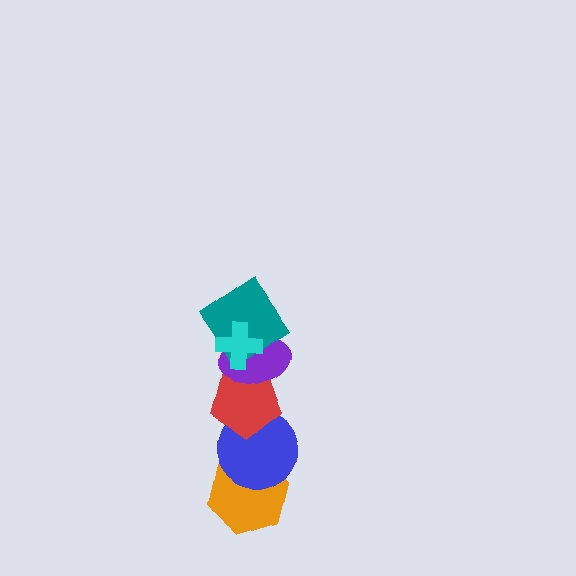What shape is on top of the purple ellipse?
The teal diamond is on top of the purple ellipse.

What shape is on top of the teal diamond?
The cyan cross is on top of the teal diamond.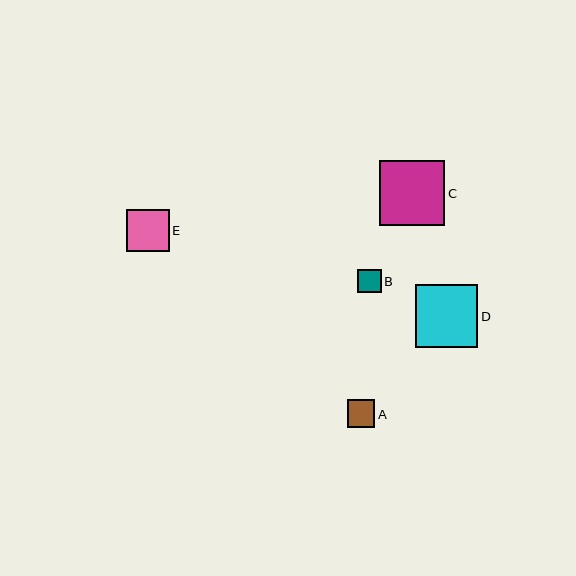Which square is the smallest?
Square B is the smallest with a size of approximately 24 pixels.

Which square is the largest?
Square C is the largest with a size of approximately 65 pixels.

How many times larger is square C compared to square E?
Square C is approximately 1.5 times the size of square E.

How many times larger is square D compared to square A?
Square D is approximately 2.3 times the size of square A.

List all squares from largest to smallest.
From largest to smallest: C, D, E, A, B.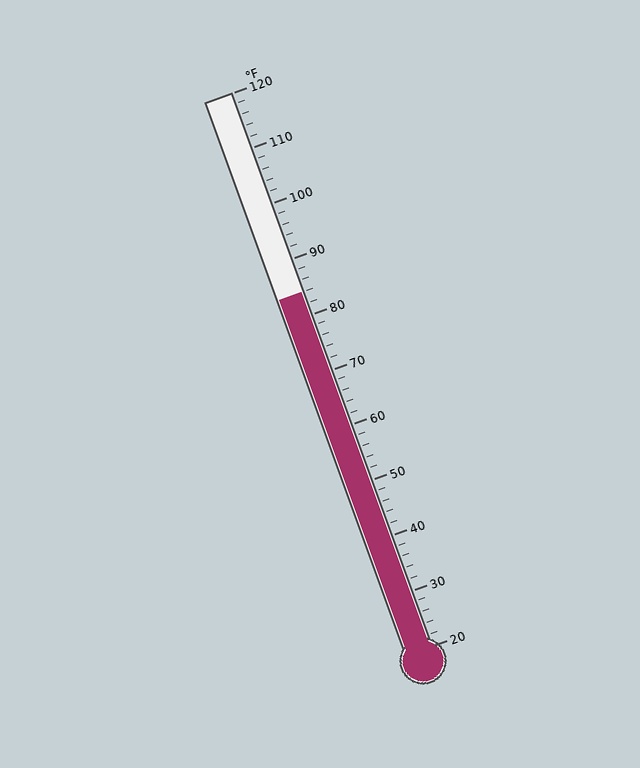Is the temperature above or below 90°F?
The temperature is below 90°F.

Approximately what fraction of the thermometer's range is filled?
The thermometer is filled to approximately 65% of its range.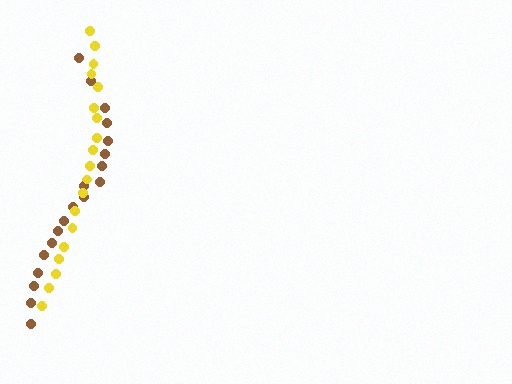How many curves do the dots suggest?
There are 2 distinct paths.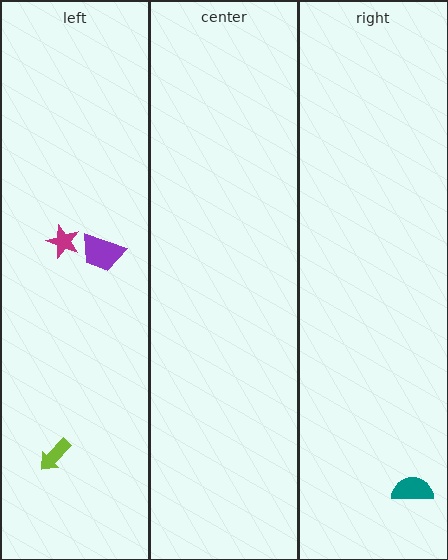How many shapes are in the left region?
3.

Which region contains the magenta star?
The left region.